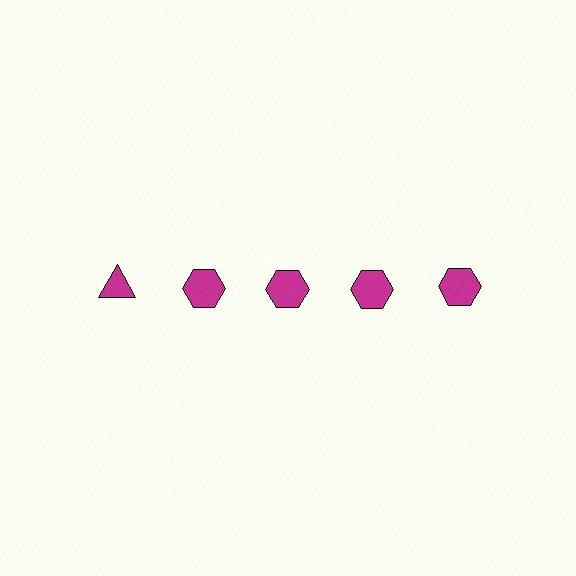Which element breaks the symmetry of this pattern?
The magenta triangle in the top row, leftmost column breaks the symmetry. All other shapes are magenta hexagons.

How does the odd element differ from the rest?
It has a different shape: triangle instead of hexagon.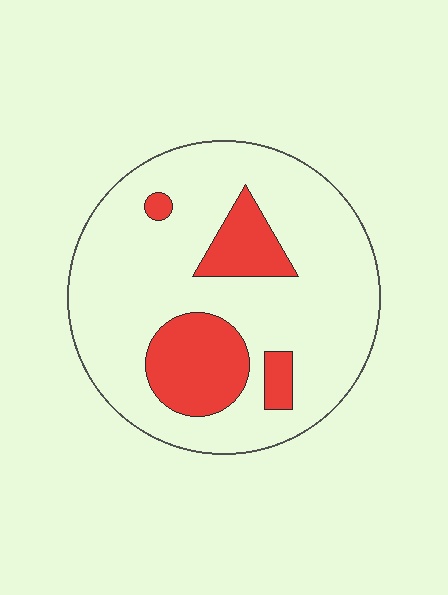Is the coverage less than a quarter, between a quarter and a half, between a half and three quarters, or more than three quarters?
Less than a quarter.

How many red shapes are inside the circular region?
4.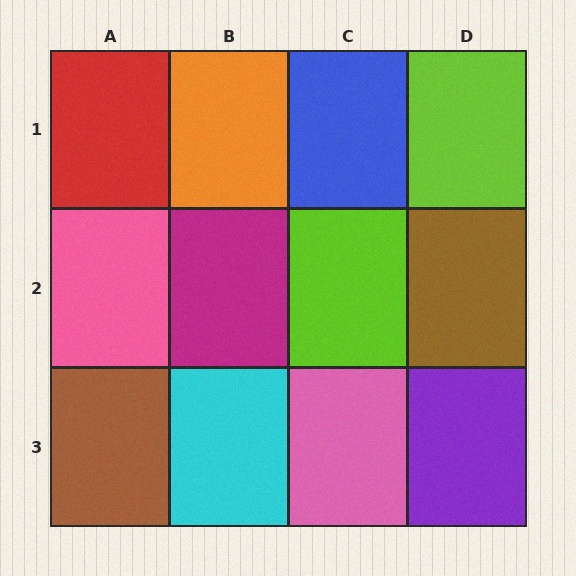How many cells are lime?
2 cells are lime.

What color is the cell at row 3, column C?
Pink.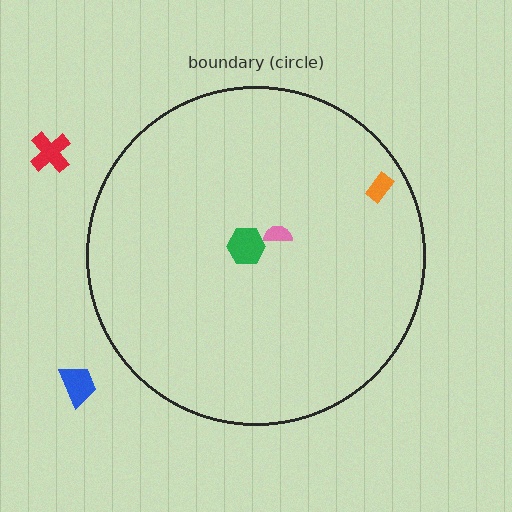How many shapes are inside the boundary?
3 inside, 2 outside.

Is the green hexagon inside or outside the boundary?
Inside.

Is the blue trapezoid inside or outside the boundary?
Outside.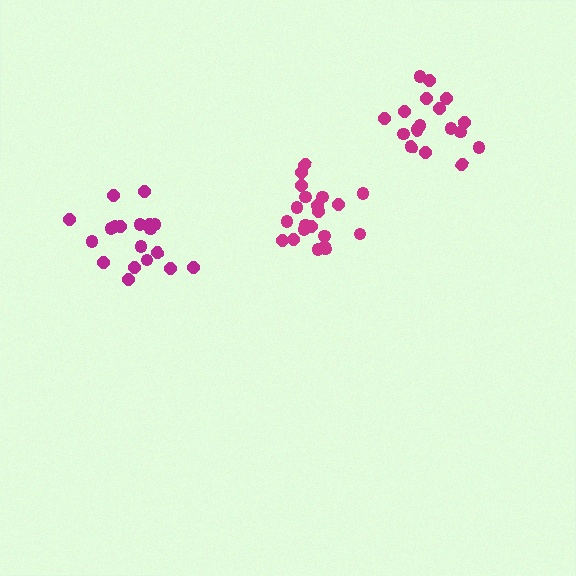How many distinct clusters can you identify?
There are 3 distinct clusters.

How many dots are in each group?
Group 1: 18 dots, Group 2: 20 dots, Group 3: 21 dots (59 total).